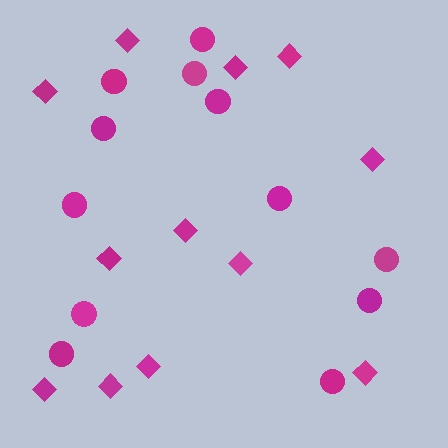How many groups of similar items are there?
There are 2 groups: one group of circles (12) and one group of diamonds (12).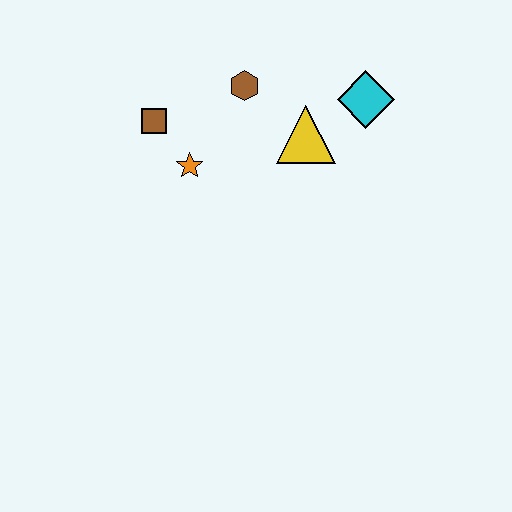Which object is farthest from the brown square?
The cyan diamond is farthest from the brown square.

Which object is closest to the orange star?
The brown square is closest to the orange star.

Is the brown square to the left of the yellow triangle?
Yes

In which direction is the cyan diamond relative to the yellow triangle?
The cyan diamond is to the right of the yellow triangle.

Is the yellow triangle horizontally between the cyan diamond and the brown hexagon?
Yes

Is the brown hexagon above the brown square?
Yes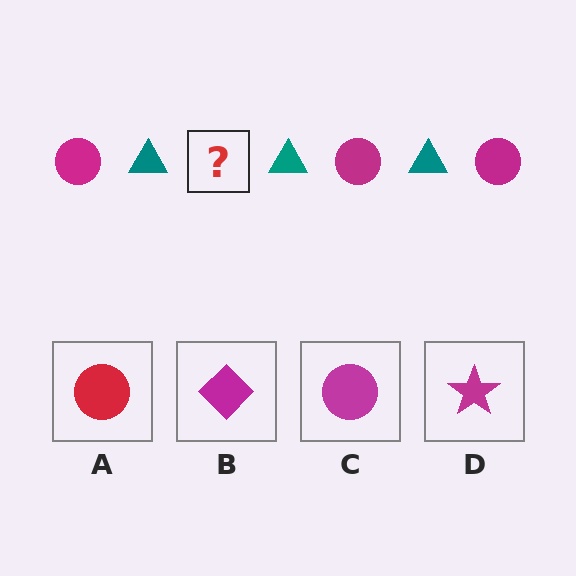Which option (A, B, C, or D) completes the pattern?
C.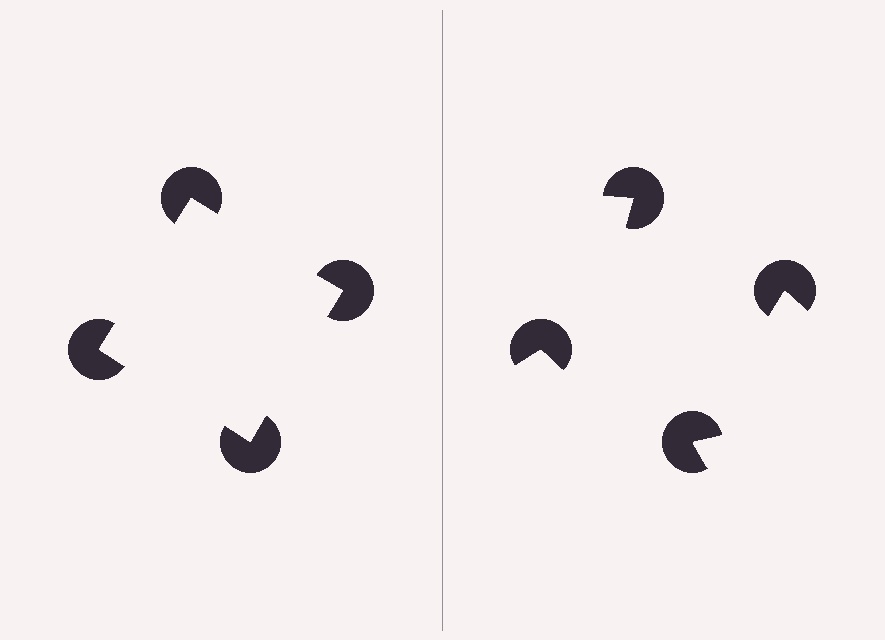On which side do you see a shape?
An illusory square appears on the left side. On the right side the wedge cuts are rotated, so no coherent shape forms.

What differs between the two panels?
The pac-man discs are positioned identically on both sides; only the wedge orientations differ. On the left they align to a square; on the right they are misaligned.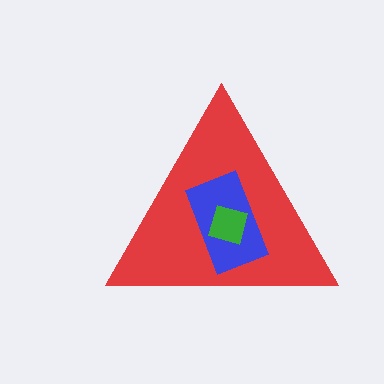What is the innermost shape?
The green square.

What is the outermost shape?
The red triangle.